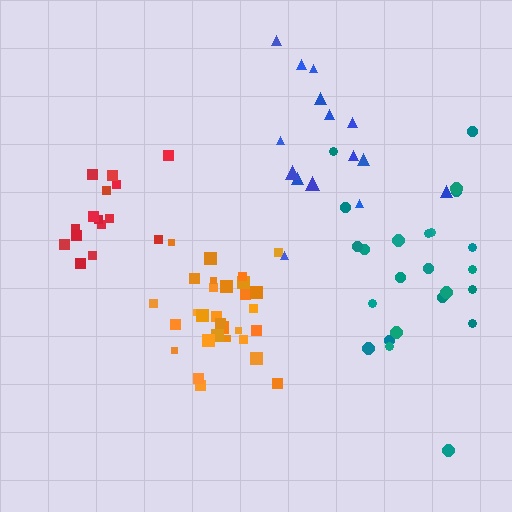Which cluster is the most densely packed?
Orange.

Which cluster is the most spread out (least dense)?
Blue.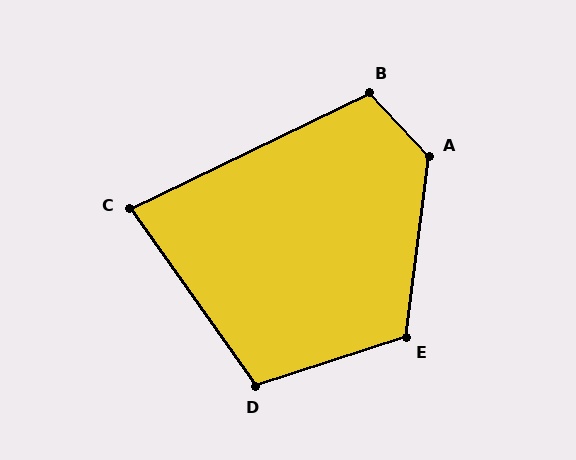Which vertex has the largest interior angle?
A, at approximately 129 degrees.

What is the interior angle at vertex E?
Approximately 115 degrees (obtuse).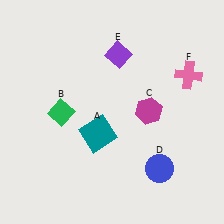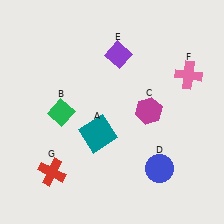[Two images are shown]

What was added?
A red cross (G) was added in Image 2.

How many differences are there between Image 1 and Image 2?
There is 1 difference between the two images.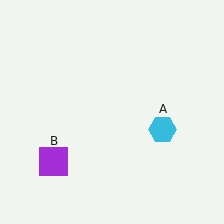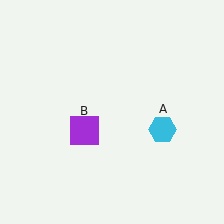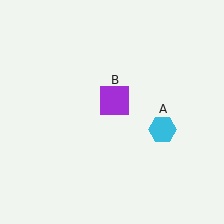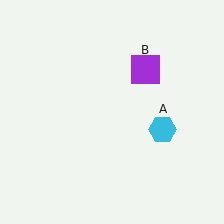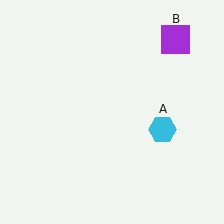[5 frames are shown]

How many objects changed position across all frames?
1 object changed position: purple square (object B).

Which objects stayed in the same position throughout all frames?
Cyan hexagon (object A) remained stationary.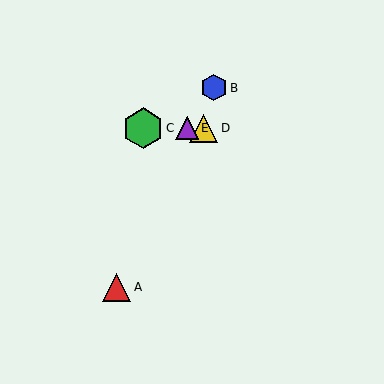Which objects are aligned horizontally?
Objects C, D, E are aligned horizontally.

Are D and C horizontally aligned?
Yes, both are at y≈128.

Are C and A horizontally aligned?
No, C is at y≈128 and A is at y≈287.